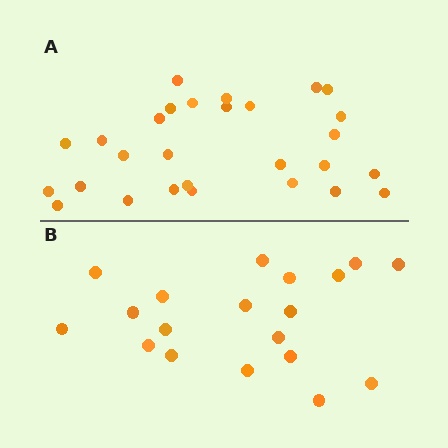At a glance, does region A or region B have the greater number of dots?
Region A (the top region) has more dots.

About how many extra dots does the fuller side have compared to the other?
Region A has roughly 8 or so more dots than region B.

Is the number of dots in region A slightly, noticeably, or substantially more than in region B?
Region A has substantially more. The ratio is roughly 1.5 to 1.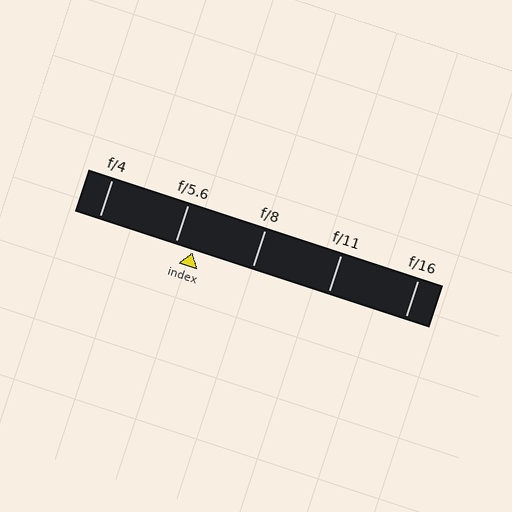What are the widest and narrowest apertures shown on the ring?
The widest aperture shown is f/4 and the narrowest is f/16.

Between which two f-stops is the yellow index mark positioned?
The index mark is between f/5.6 and f/8.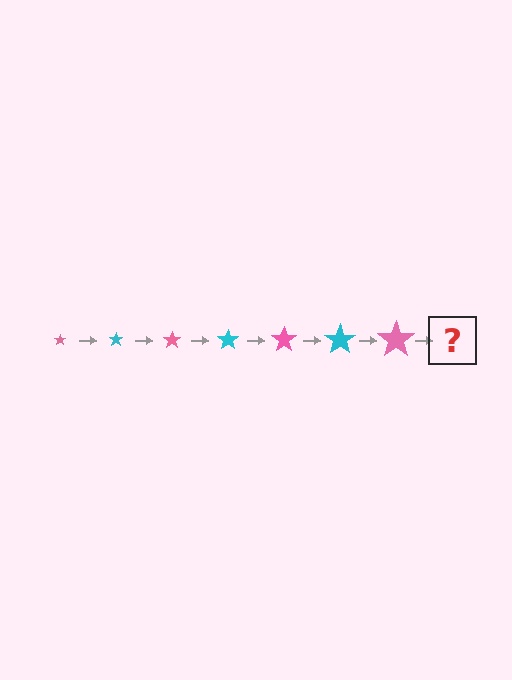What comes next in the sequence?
The next element should be a cyan star, larger than the previous one.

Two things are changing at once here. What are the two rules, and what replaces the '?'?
The two rules are that the star grows larger each step and the color cycles through pink and cyan. The '?' should be a cyan star, larger than the previous one.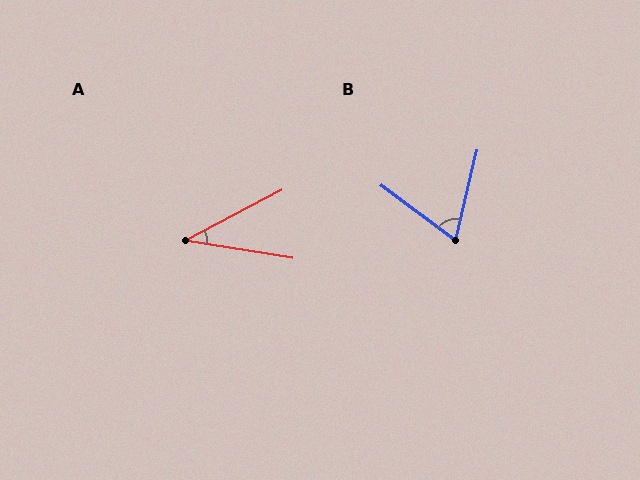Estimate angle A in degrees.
Approximately 37 degrees.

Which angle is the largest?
B, at approximately 67 degrees.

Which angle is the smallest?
A, at approximately 37 degrees.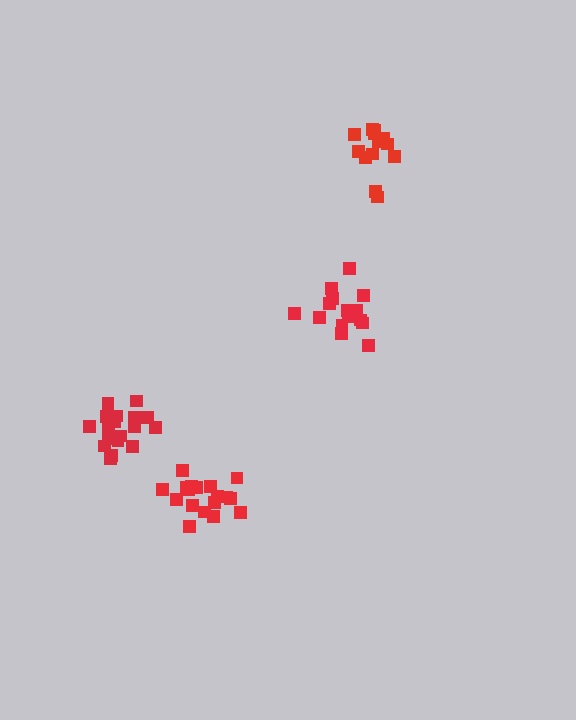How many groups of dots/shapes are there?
There are 4 groups.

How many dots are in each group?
Group 1: 18 dots, Group 2: 19 dots, Group 3: 16 dots, Group 4: 13 dots (66 total).